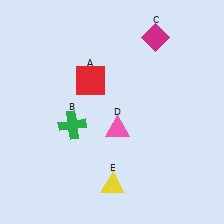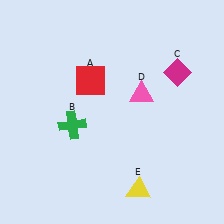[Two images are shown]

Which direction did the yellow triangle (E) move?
The yellow triangle (E) moved right.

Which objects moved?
The objects that moved are: the magenta diamond (C), the pink triangle (D), the yellow triangle (E).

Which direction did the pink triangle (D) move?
The pink triangle (D) moved up.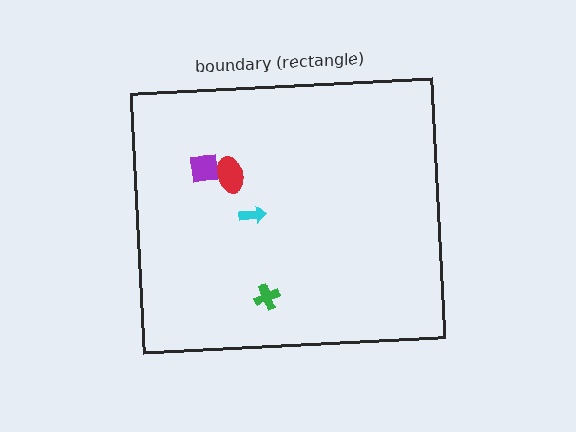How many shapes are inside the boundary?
4 inside, 0 outside.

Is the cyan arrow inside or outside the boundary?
Inside.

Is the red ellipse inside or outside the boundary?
Inside.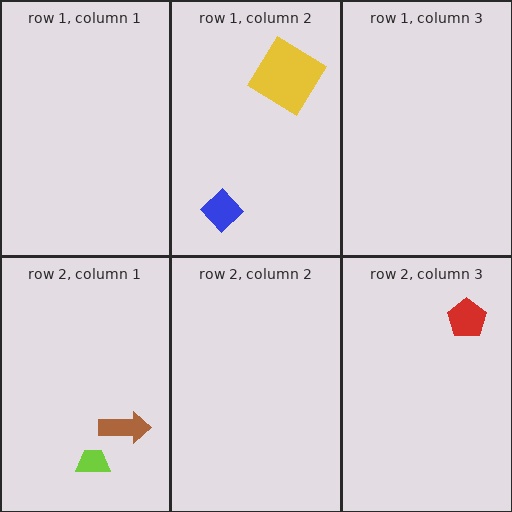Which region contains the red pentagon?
The row 2, column 3 region.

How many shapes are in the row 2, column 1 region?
2.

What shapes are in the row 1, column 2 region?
The yellow diamond, the blue diamond.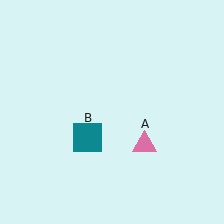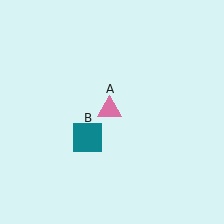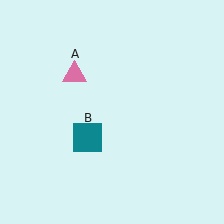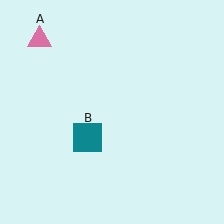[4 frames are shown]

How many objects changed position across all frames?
1 object changed position: pink triangle (object A).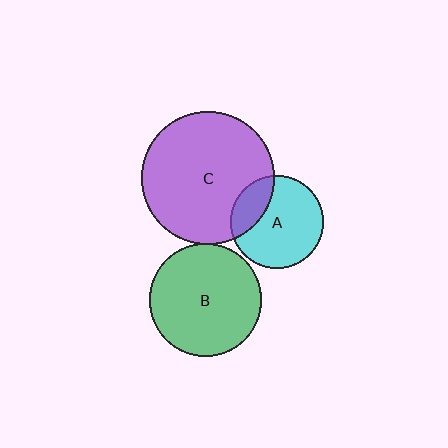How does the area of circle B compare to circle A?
Approximately 1.5 times.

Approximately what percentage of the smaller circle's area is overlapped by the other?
Approximately 5%.